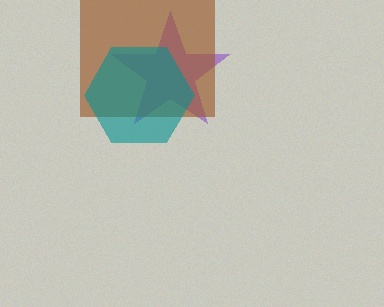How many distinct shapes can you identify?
There are 3 distinct shapes: a purple star, a brown square, a teal hexagon.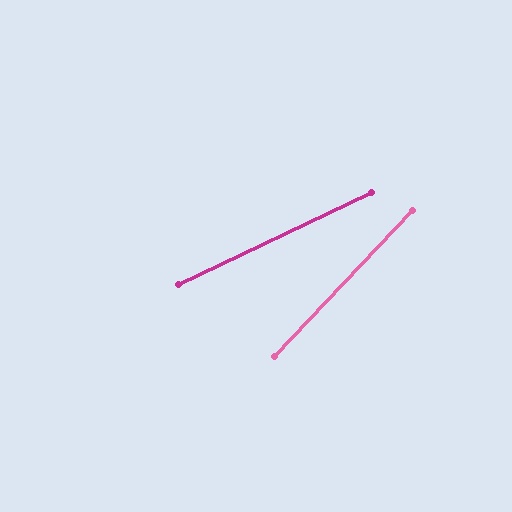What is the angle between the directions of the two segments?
Approximately 21 degrees.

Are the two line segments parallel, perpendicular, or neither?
Neither parallel nor perpendicular — they differ by about 21°.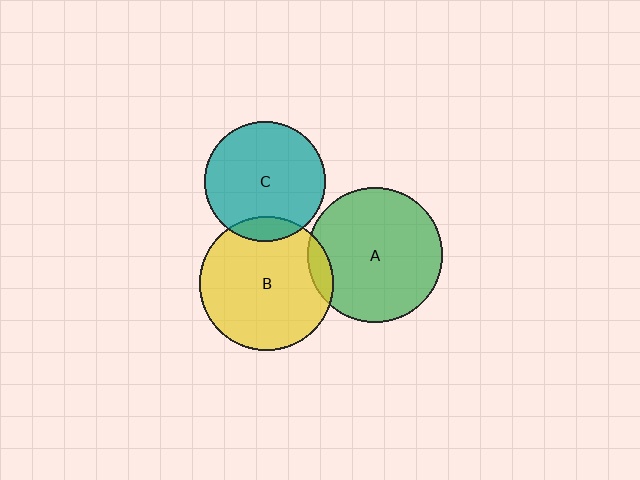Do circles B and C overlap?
Yes.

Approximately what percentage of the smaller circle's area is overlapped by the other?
Approximately 10%.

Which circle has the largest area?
Circle A (green).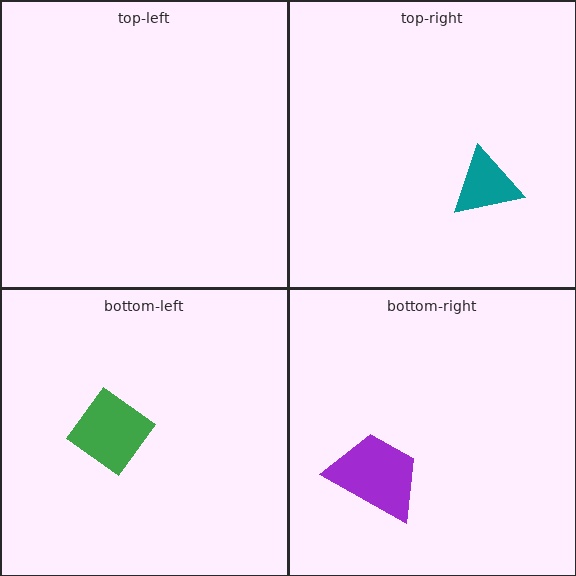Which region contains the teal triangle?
The top-right region.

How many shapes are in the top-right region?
1.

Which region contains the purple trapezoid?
The bottom-right region.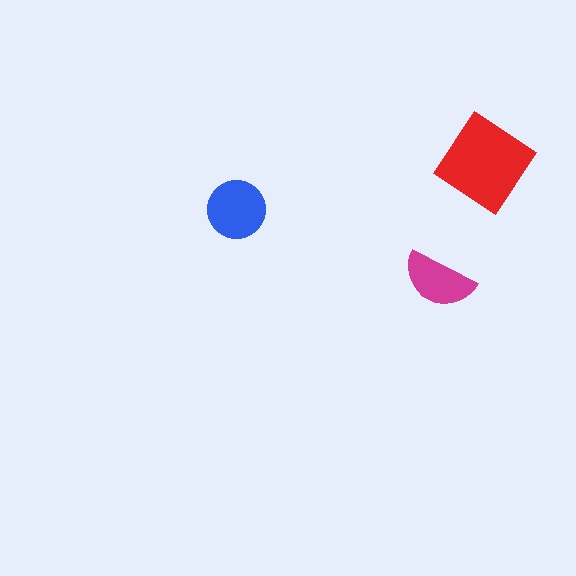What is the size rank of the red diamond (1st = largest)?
1st.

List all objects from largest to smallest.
The red diamond, the blue circle, the magenta semicircle.